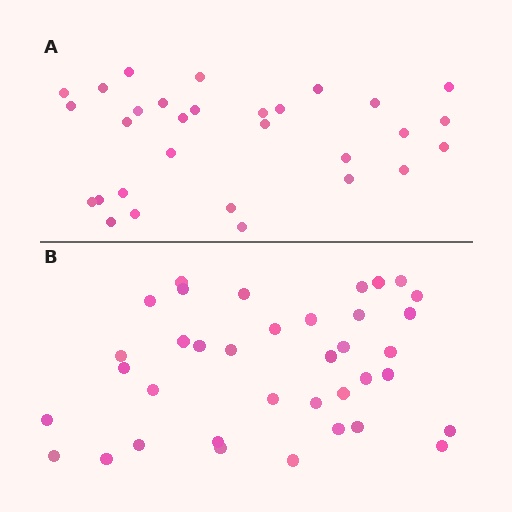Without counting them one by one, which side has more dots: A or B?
Region B (the bottom region) has more dots.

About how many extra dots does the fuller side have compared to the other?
Region B has roughly 8 or so more dots than region A.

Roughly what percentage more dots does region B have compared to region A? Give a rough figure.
About 25% more.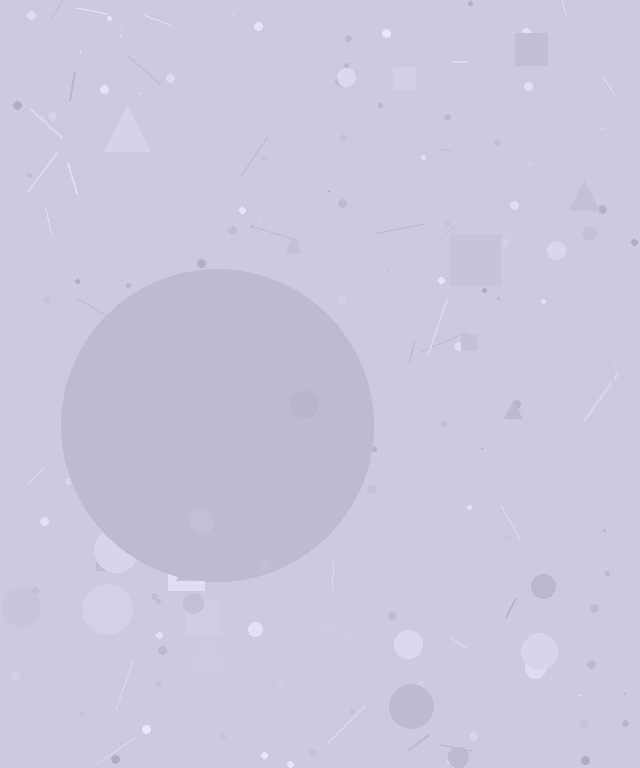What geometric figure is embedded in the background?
A circle is embedded in the background.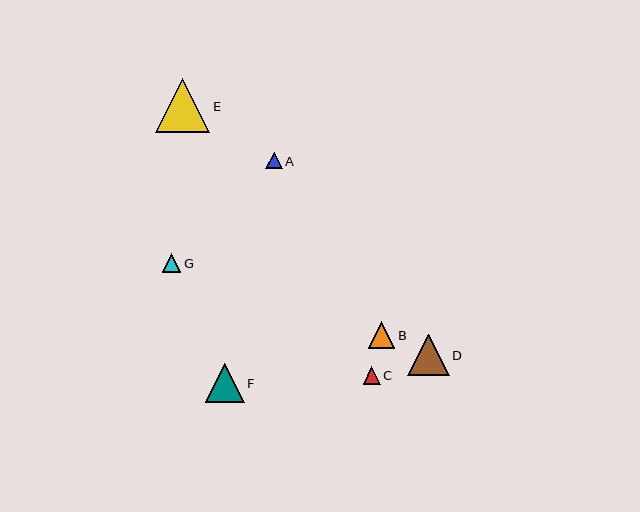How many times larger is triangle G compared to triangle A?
Triangle G is approximately 1.1 times the size of triangle A.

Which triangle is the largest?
Triangle E is the largest with a size of approximately 54 pixels.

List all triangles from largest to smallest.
From largest to smallest: E, D, F, B, G, C, A.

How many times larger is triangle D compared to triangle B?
Triangle D is approximately 1.6 times the size of triangle B.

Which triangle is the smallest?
Triangle A is the smallest with a size of approximately 16 pixels.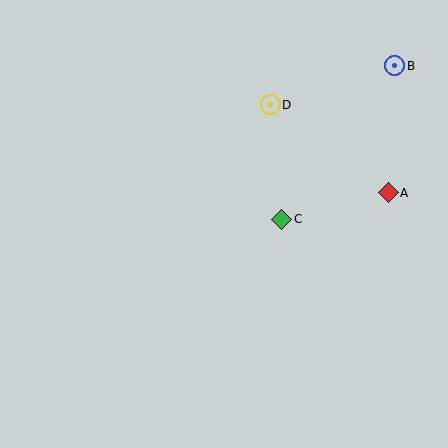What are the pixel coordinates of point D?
Point D is at (270, 105).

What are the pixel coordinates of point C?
Point C is at (282, 219).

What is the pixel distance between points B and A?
The distance between B and A is 127 pixels.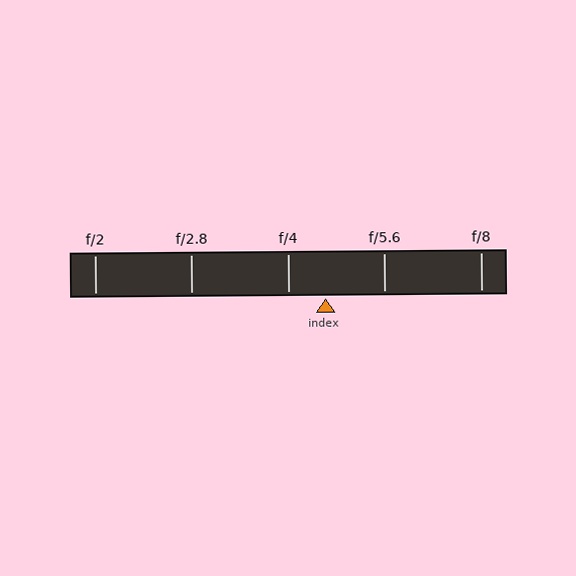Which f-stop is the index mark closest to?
The index mark is closest to f/4.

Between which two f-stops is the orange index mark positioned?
The index mark is between f/4 and f/5.6.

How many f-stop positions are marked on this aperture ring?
There are 5 f-stop positions marked.